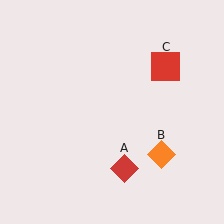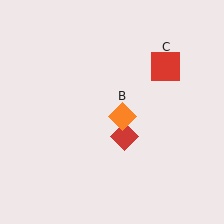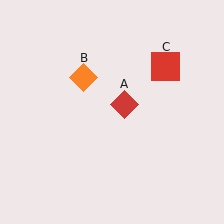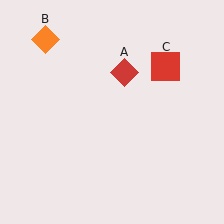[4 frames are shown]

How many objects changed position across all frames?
2 objects changed position: red diamond (object A), orange diamond (object B).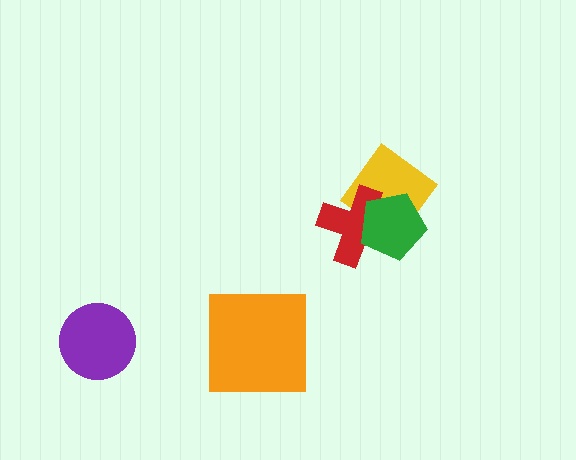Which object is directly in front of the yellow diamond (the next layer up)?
The red cross is directly in front of the yellow diamond.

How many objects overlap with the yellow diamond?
2 objects overlap with the yellow diamond.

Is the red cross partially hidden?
Yes, it is partially covered by another shape.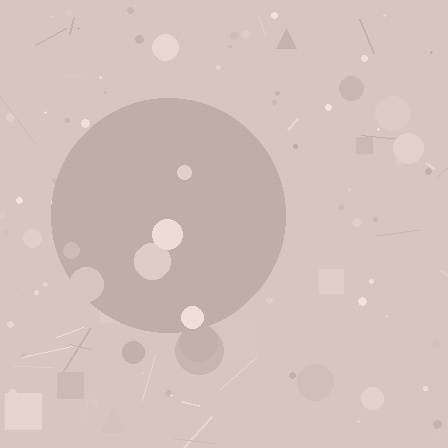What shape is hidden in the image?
A circle is hidden in the image.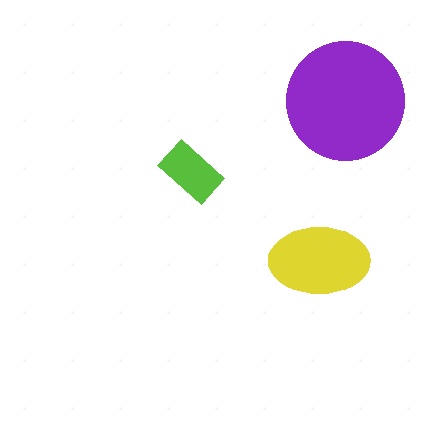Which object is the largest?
The purple circle.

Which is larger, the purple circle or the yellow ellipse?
The purple circle.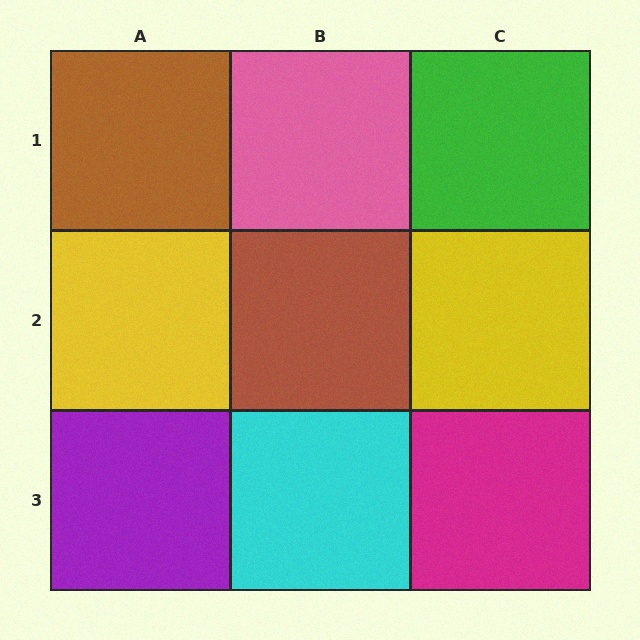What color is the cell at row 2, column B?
Brown.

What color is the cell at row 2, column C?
Yellow.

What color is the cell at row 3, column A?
Purple.